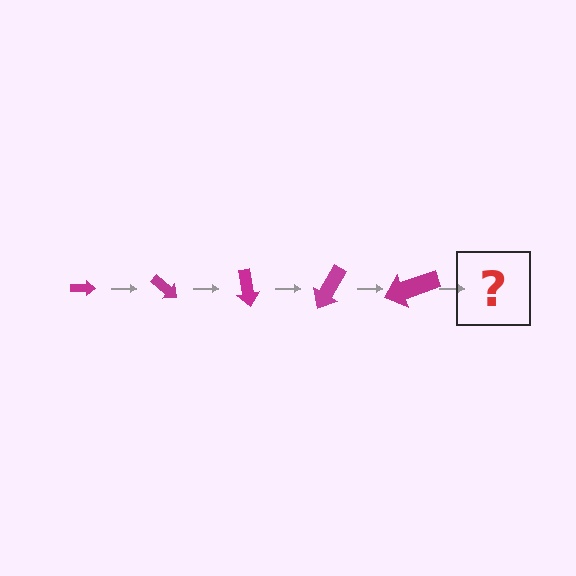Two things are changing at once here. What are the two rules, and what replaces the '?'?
The two rules are that the arrow grows larger each step and it rotates 40 degrees each step. The '?' should be an arrow, larger than the previous one and rotated 200 degrees from the start.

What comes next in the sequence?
The next element should be an arrow, larger than the previous one and rotated 200 degrees from the start.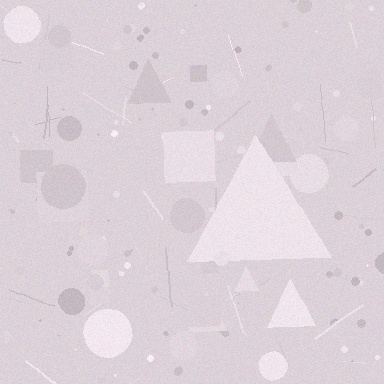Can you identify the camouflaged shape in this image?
The camouflaged shape is a triangle.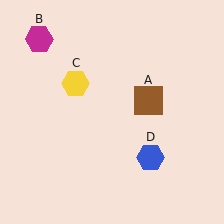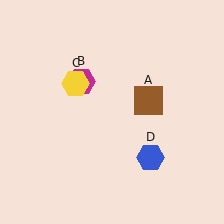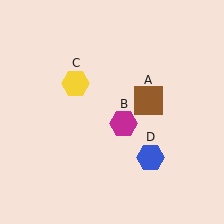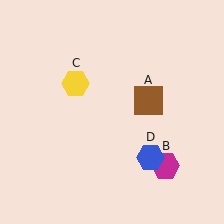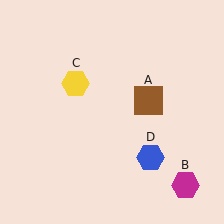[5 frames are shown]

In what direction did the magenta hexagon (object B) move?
The magenta hexagon (object B) moved down and to the right.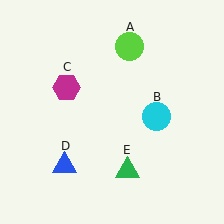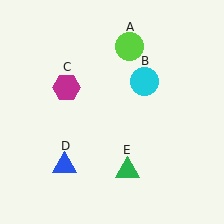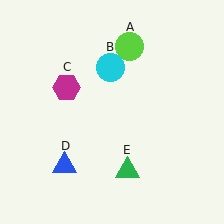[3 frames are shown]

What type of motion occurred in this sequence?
The cyan circle (object B) rotated counterclockwise around the center of the scene.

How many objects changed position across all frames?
1 object changed position: cyan circle (object B).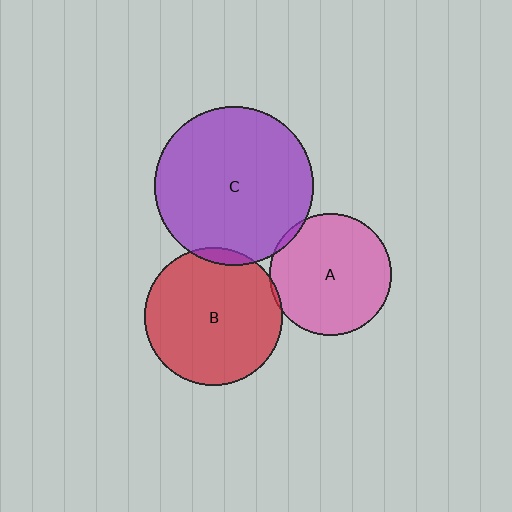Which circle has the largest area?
Circle C (purple).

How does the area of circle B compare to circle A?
Approximately 1.3 times.